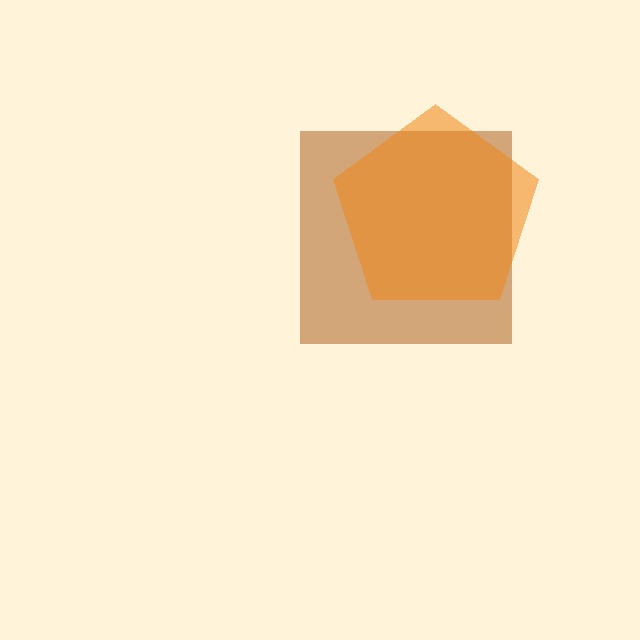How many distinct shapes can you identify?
There are 2 distinct shapes: a brown square, an orange pentagon.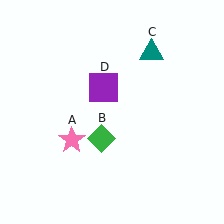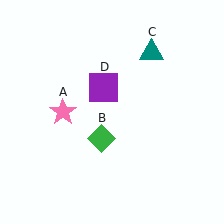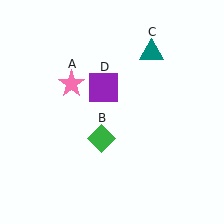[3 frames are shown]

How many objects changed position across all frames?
1 object changed position: pink star (object A).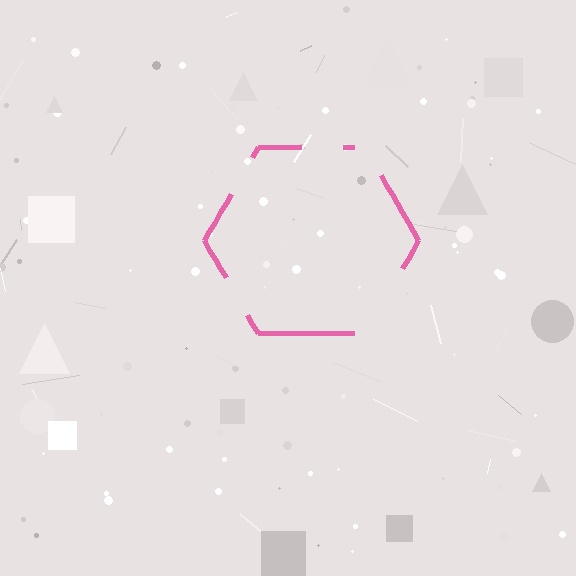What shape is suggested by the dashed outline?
The dashed outline suggests a hexagon.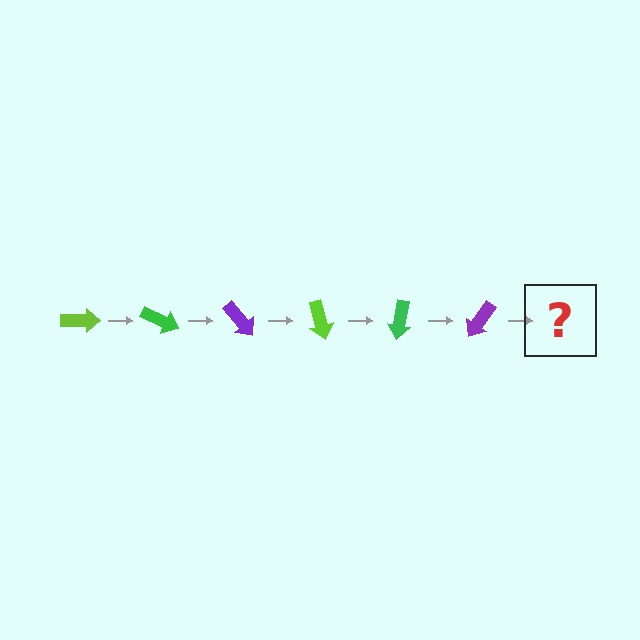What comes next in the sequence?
The next element should be a lime arrow, rotated 150 degrees from the start.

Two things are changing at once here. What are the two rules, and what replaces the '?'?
The two rules are that it rotates 25 degrees each step and the color cycles through lime, green, and purple. The '?' should be a lime arrow, rotated 150 degrees from the start.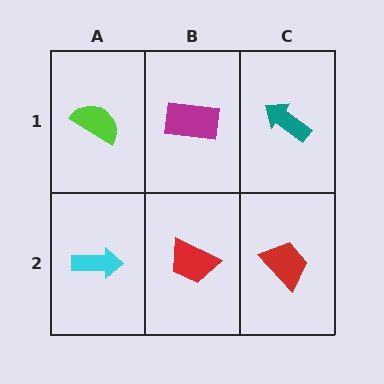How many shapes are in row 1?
3 shapes.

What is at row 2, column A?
A cyan arrow.